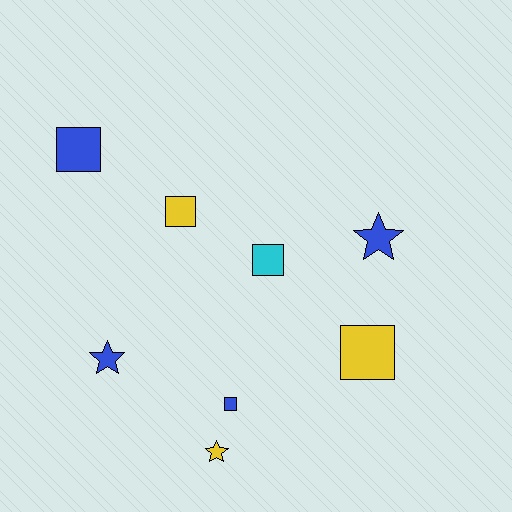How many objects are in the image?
There are 8 objects.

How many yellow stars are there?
There is 1 yellow star.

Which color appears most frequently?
Blue, with 4 objects.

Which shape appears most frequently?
Square, with 5 objects.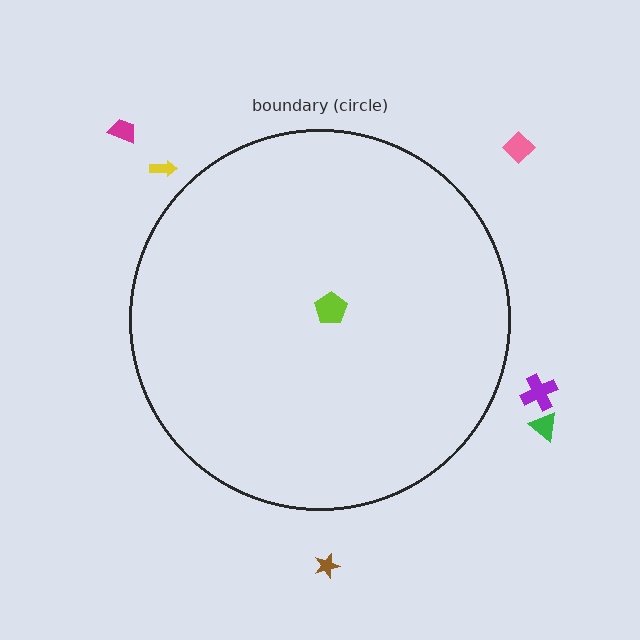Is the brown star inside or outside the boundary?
Outside.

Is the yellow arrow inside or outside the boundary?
Outside.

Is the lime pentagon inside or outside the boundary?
Inside.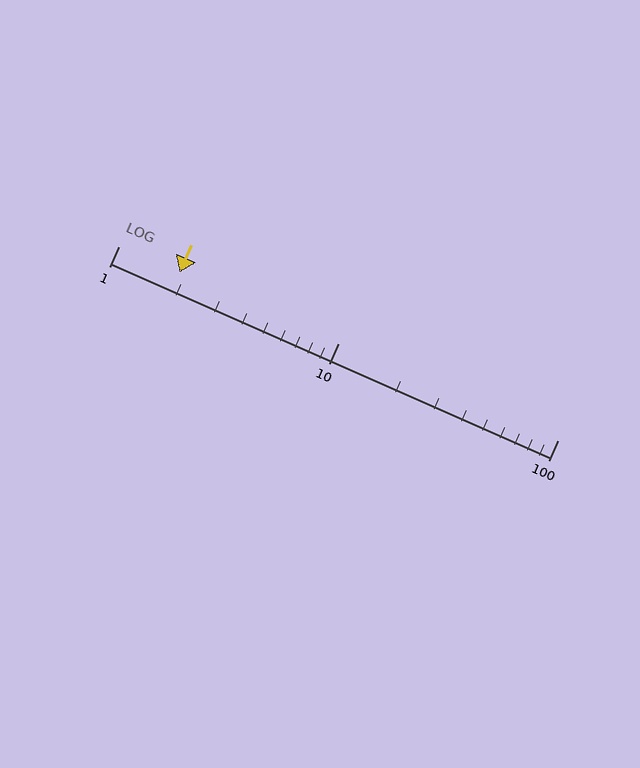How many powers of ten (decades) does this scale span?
The scale spans 2 decades, from 1 to 100.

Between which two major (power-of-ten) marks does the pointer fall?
The pointer is between 1 and 10.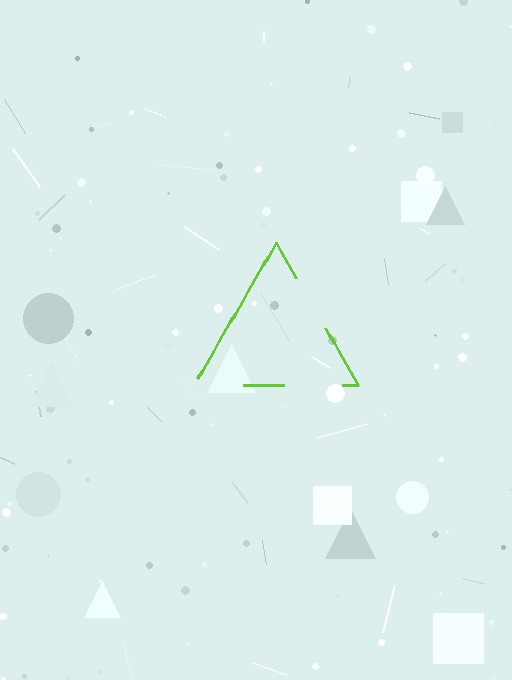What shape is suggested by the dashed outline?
The dashed outline suggests a triangle.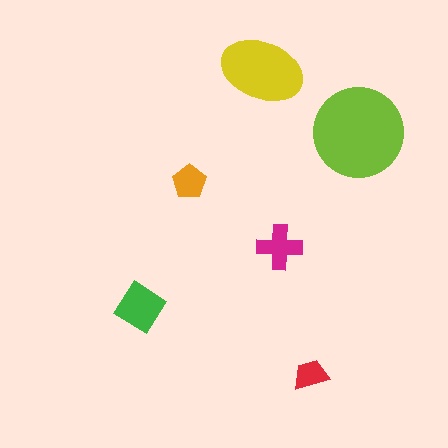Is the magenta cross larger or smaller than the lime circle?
Smaller.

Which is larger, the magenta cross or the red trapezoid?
The magenta cross.